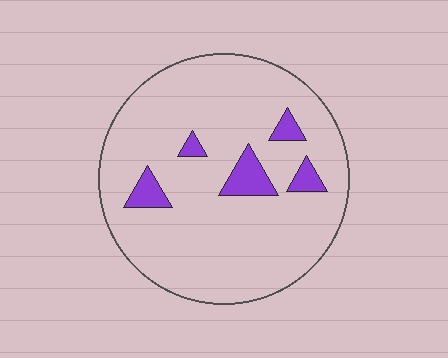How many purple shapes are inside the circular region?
5.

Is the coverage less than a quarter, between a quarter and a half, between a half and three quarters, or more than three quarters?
Less than a quarter.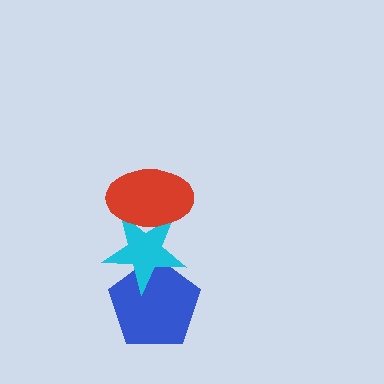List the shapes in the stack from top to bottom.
From top to bottom: the red ellipse, the cyan star, the blue pentagon.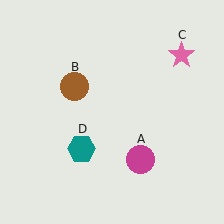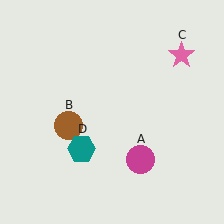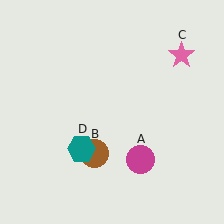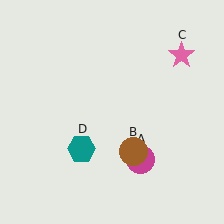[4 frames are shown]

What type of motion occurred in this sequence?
The brown circle (object B) rotated counterclockwise around the center of the scene.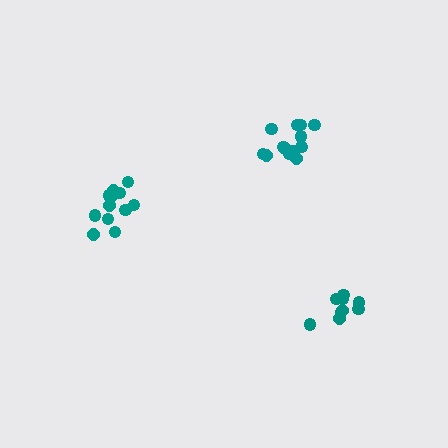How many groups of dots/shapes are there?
There are 3 groups.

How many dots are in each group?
Group 1: 12 dots, Group 2: 13 dots, Group 3: 9 dots (34 total).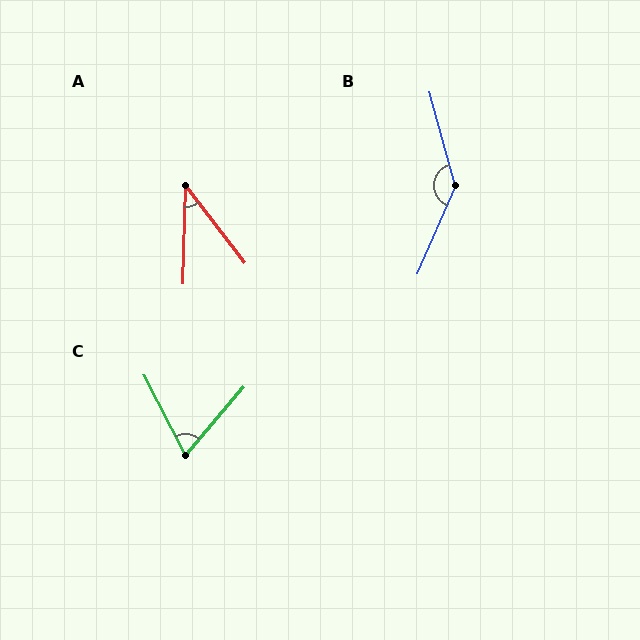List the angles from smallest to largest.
A (39°), C (68°), B (141°).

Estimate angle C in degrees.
Approximately 68 degrees.